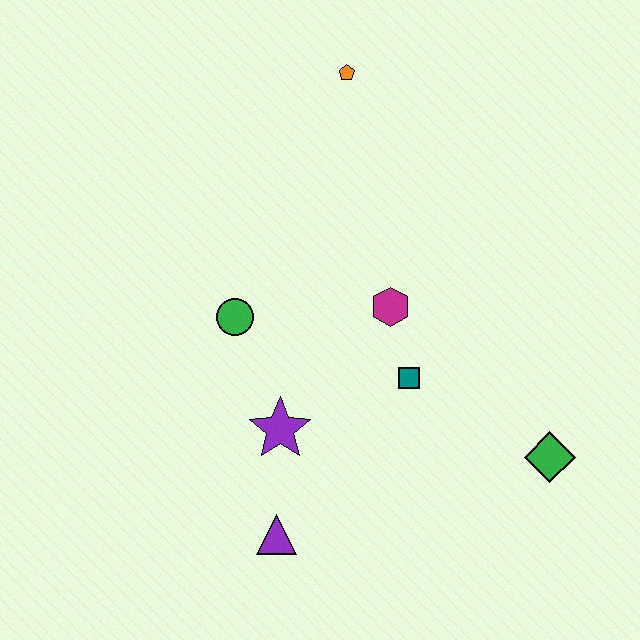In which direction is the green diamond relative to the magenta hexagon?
The green diamond is to the right of the magenta hexagon.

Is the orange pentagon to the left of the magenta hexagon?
Yes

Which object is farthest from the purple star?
The orange pentagon is farthest from the purple star.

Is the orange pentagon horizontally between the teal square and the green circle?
Yes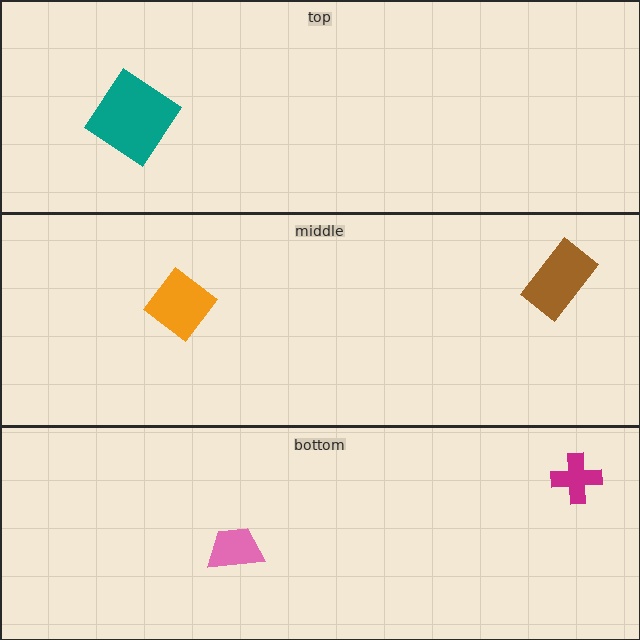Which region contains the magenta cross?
The bottom region.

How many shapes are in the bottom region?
2.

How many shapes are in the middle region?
2.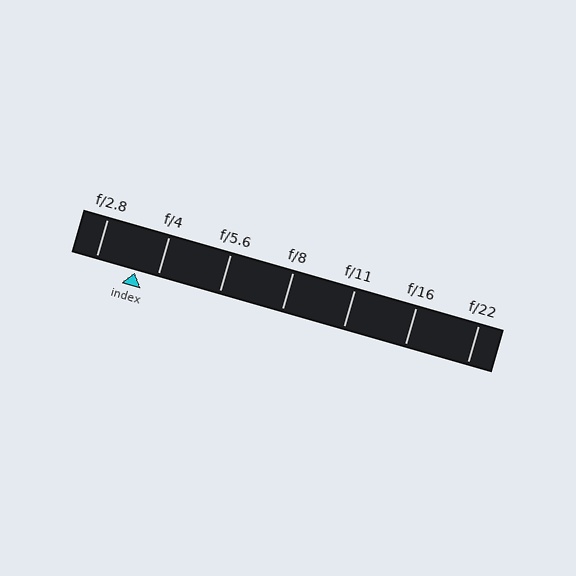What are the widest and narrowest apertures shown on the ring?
The widest aperture shown is f/2.8 and the narrowest is f/22.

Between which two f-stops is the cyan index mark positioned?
The index mark is between f/2.8 and f/4.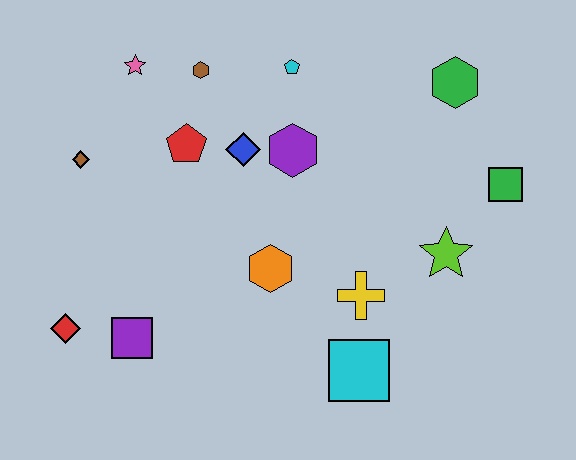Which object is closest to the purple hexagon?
The blue diamond is closest to the purple hexagon.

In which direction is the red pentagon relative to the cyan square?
The red pentagon is above the cyan square.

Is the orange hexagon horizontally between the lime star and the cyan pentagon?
No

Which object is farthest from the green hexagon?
The red diamond is farthest from the green hexagon.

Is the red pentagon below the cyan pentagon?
Yes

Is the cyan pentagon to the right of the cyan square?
No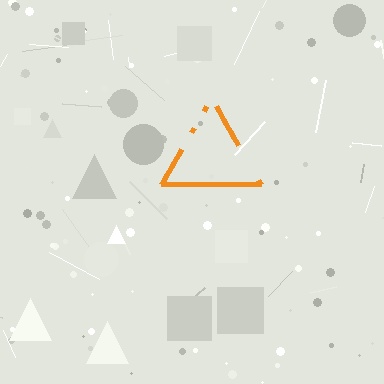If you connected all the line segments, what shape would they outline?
They would outline a triangle.